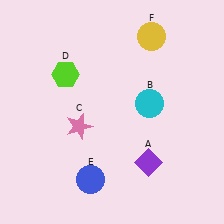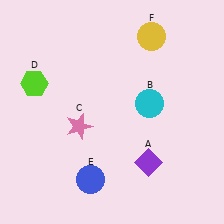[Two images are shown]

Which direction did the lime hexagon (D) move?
The lime hexagon (D) moved left.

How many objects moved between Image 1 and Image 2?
1 object moved between the two images.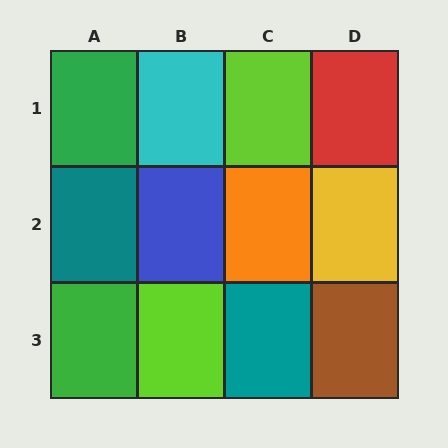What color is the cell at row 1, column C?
Lime.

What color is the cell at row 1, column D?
Red.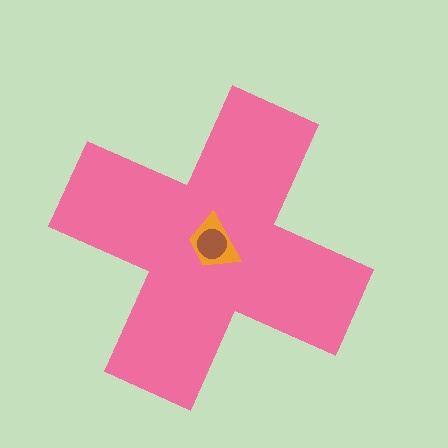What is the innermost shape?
The brown circle.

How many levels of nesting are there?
3.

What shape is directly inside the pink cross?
The orange trapezoid.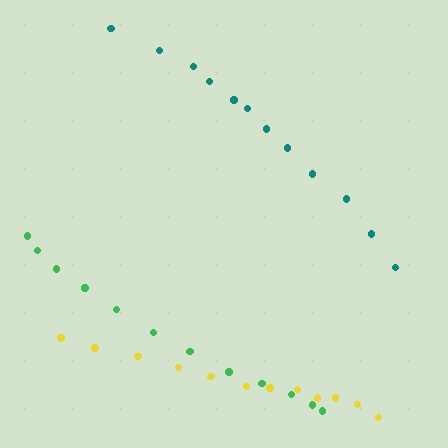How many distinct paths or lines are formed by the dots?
There are 3 distinct paths.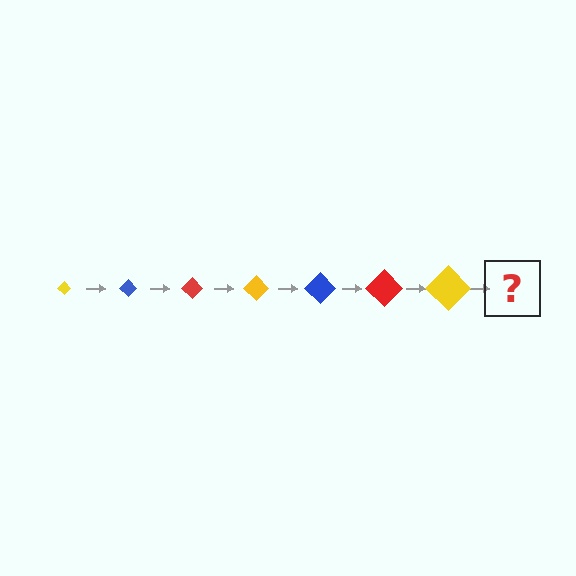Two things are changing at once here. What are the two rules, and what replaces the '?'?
The two rules are that the diamond grows larger each step and the color cycles through yellow, blue, and red. The '?' should be a blue diamond, larger than the previous one.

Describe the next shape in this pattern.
It should be a blue diamond, larger than the previous one.